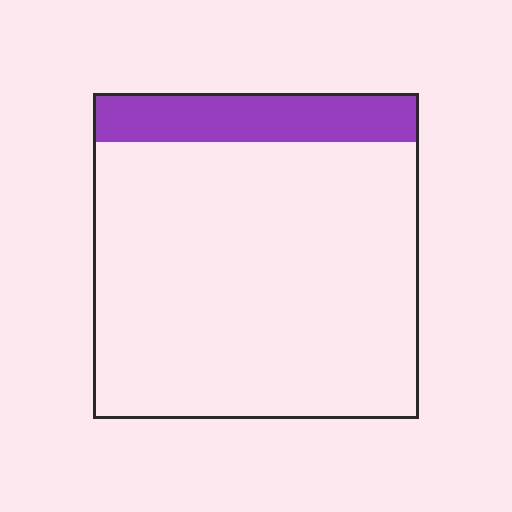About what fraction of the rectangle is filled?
About one sixth (1/6).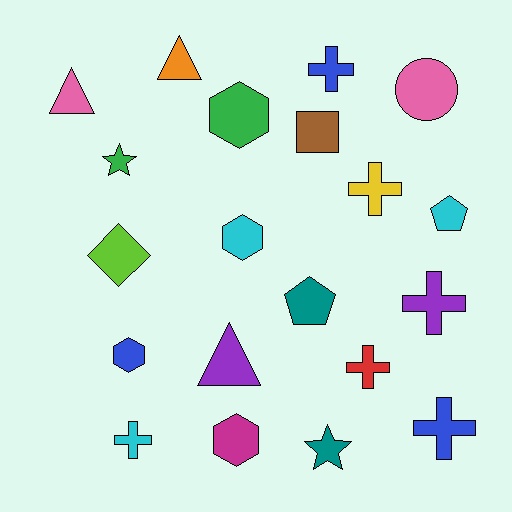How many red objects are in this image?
There is 1 red object.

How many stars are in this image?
There are 2 stars.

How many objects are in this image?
There are 20 objects.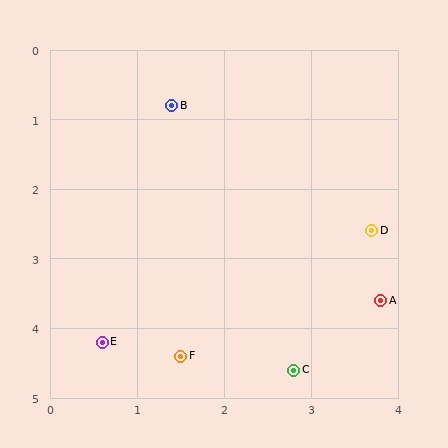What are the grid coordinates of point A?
Point A is at approximately (3.8, 3.6).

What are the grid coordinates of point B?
Point B is at approximately (1.4, 0.8).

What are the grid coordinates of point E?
Point E is at approximately (0.6, 4.2).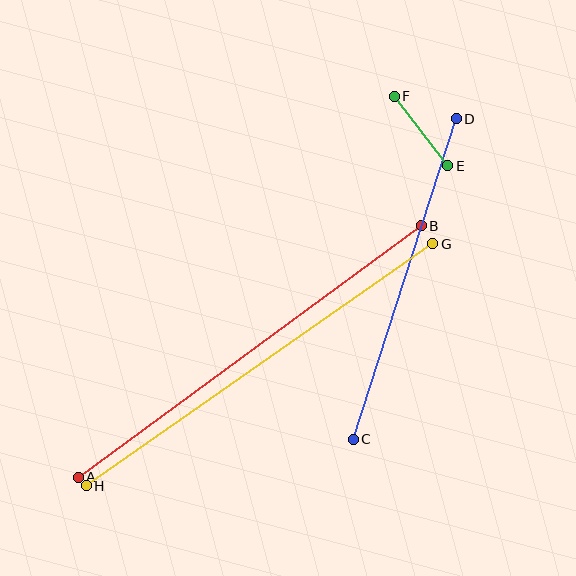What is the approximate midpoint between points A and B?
The midpoint is at approximately (250, 351) pixels.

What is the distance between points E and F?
The distance is approximately 88 pixels.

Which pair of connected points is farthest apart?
Points A and B are farthest apart.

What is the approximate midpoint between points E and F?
The midpoint is at approximately (421, 131) pixels.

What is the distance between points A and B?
The distance is approximately 425 pixels.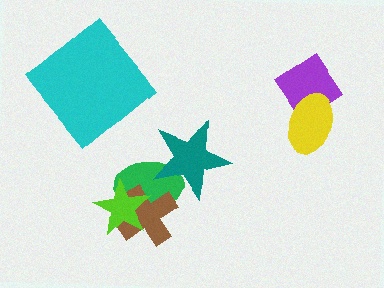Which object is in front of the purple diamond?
The yellow ellipse is in front of the purple diamond.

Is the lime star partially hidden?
No, no other shape covers it.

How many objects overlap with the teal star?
1 object overlaps with the teal star.